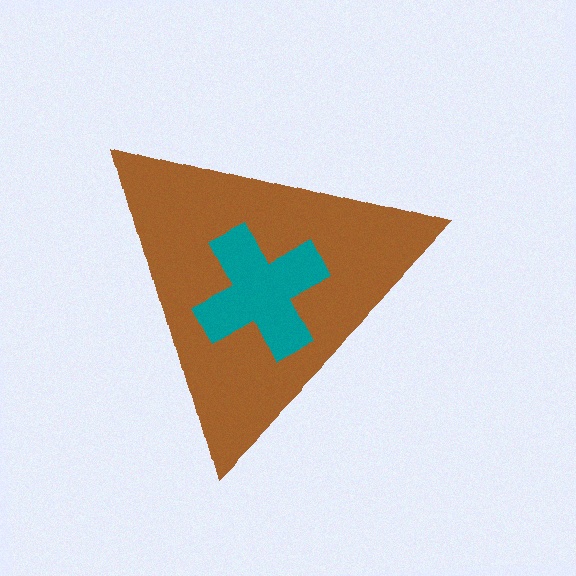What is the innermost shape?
The teal cross.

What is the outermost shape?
The brown triangle.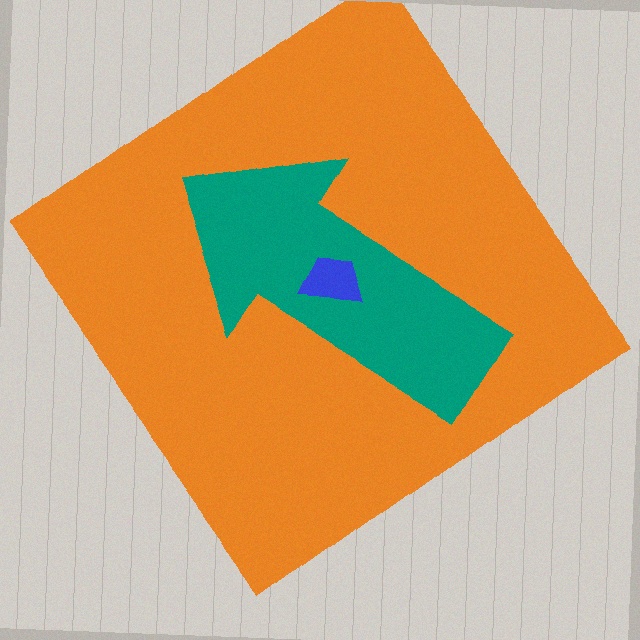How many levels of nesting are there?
3.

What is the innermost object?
The blue trapezoid.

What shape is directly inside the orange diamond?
The teal arrow.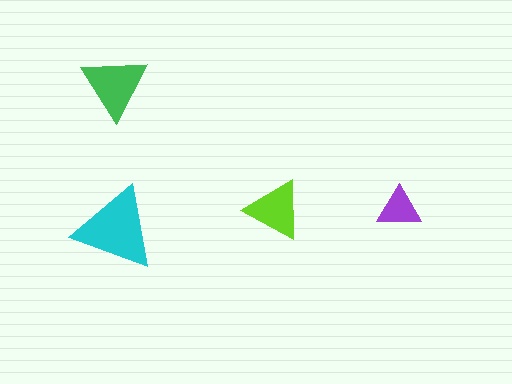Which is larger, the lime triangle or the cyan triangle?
The cyan one.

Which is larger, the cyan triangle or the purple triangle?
The cyan one.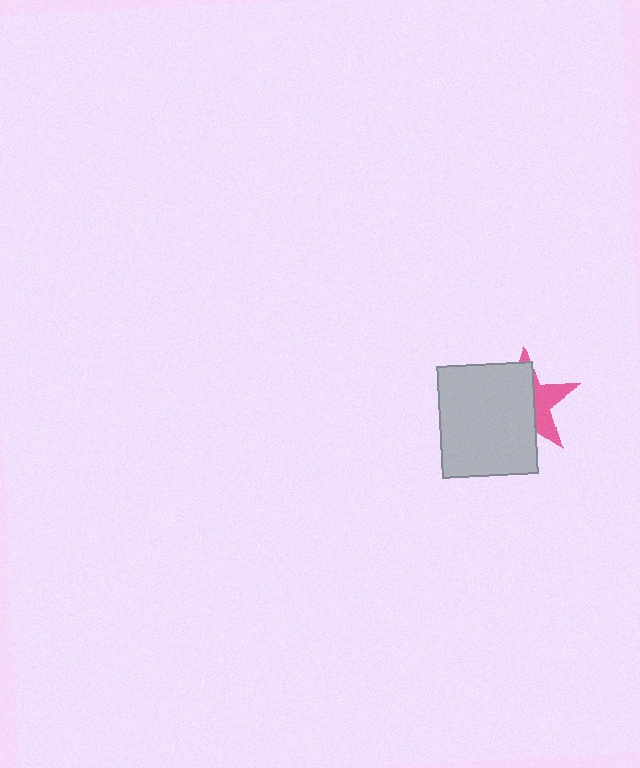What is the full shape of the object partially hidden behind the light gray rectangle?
The partially hidden object is a pink star.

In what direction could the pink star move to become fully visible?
The pink star could move right. That would shift it out from behind the light gray rectangle entirely.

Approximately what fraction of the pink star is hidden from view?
Roughly 62% of the pink star is hidden behind the light gray rectangle.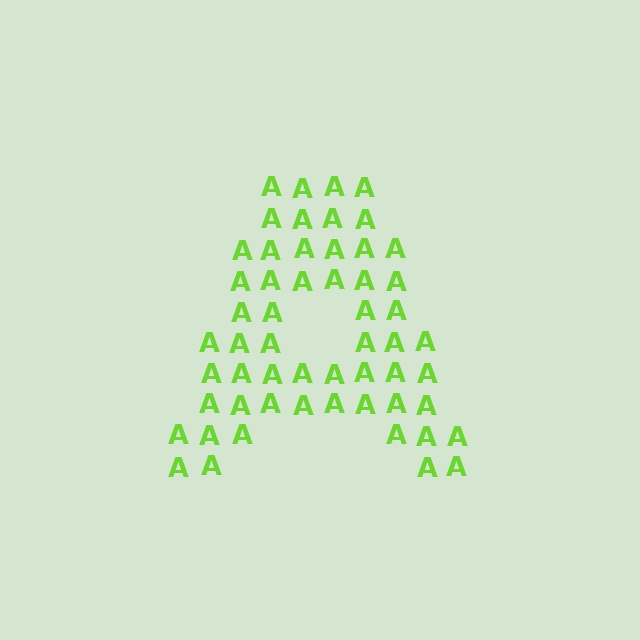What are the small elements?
The small elements are letter A's.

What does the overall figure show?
The overall figure shows the letter A.